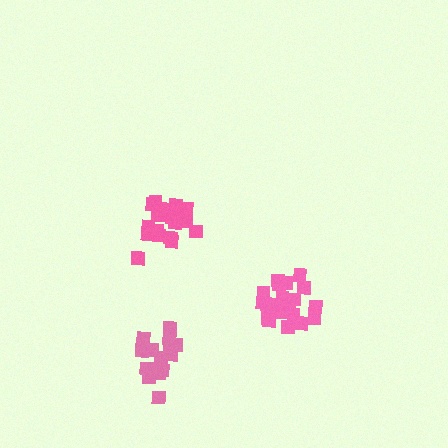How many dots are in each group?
Group 1: 15 dots, Group 2: 21 dots, Group 3: 21 dots (57 total).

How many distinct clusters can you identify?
There are 3 distinct clusters.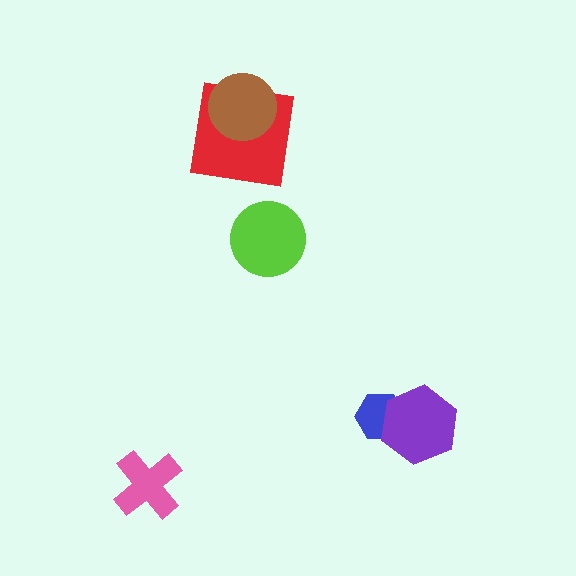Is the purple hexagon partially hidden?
No, no other shape covers it.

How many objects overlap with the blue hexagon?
1 object overlaps with the blue hexagon.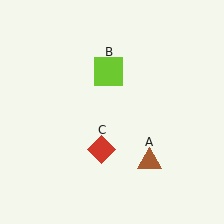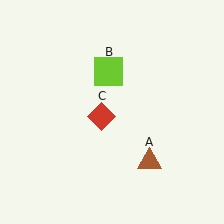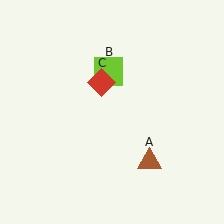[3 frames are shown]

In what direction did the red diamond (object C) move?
The red diamond (object C) moved up.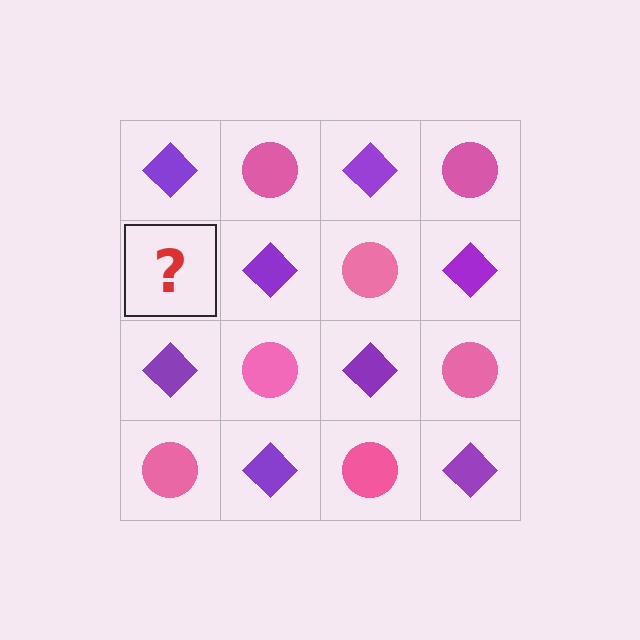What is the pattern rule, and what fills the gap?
The rule is that it alternates purple diamond and pink circle in a checkerboard pattern. The gap should be filled with a pink circle.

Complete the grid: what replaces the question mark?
The question mark should be replaced with a pink circle.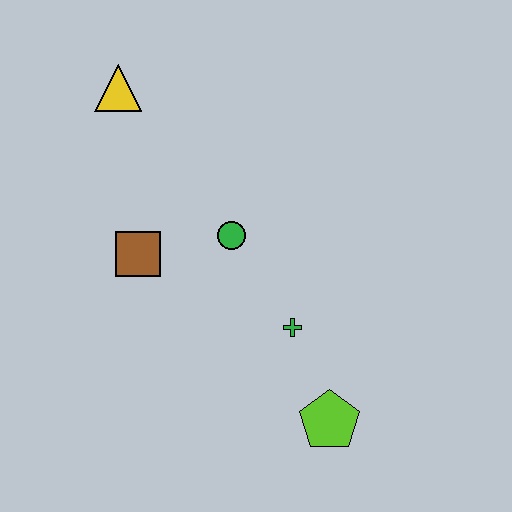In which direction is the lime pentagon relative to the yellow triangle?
The lime pentagon is below the yellow triangle.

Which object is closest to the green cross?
The lime pentagon is closest to the green cross.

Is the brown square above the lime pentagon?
Yes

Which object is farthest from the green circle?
The lime pentagon is farthest from the green circle.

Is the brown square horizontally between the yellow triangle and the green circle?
Yes